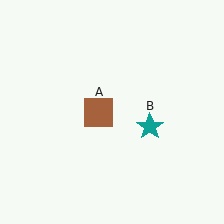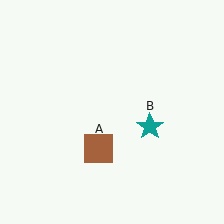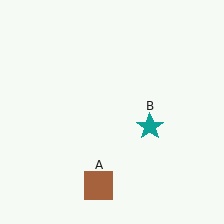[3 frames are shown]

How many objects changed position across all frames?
1 object changed position: brown square (object A).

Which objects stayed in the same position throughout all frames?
Teal star (object B) remained stationary.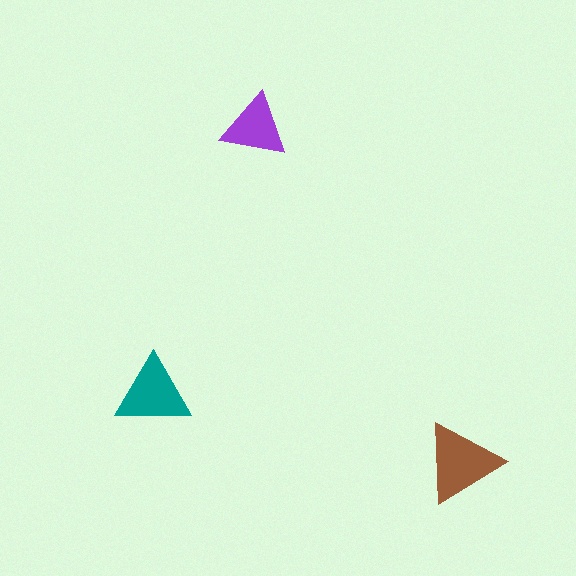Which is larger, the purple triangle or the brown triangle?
The brown one.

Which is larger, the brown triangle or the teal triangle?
The brown one.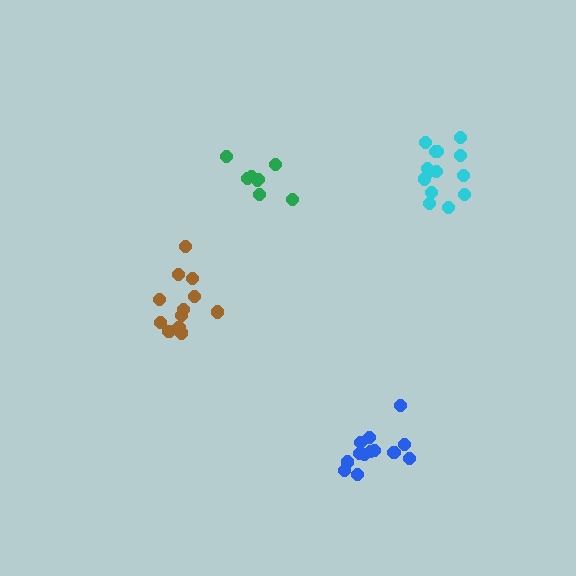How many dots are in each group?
Group 1: 8 dots, Group 2: 14 dots, Group 3: 12 dots, Group 4: 13 dots (47 total).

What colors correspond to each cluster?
The clusters are colored: green, cyan, brown, blue.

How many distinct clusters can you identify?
There are 4 distinct clusters.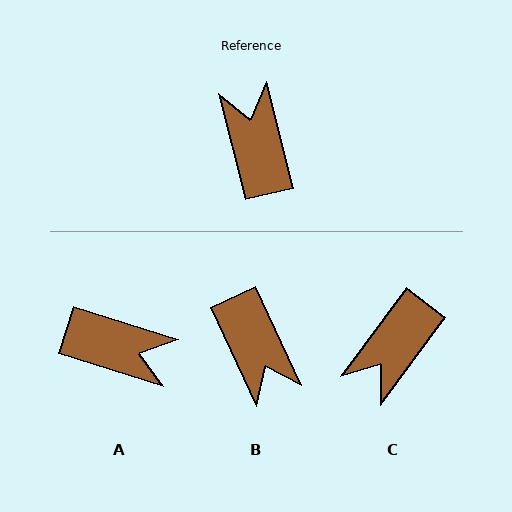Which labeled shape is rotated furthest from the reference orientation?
B, about 169 degrees away.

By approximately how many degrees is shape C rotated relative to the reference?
Approximately 130 degrees counter-clockwise.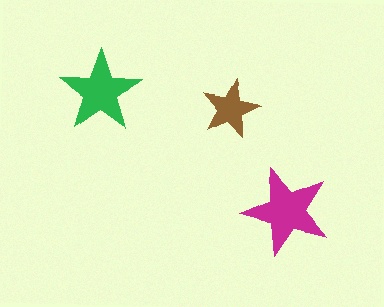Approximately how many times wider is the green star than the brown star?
About 1.5 times wider.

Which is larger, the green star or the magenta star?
The magenta one.